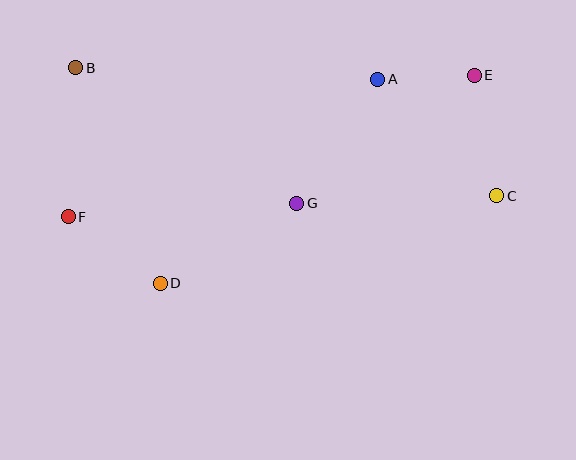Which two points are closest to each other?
Points A and E are closest to each other.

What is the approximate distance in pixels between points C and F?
The distance between C and F is approximately 429 pixels.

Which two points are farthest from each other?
Points B and C are farthest from each other.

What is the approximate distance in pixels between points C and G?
The distance between C and G is approximately 200 pixels.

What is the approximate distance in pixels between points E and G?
The distance between E and G is approximately 219 pixels.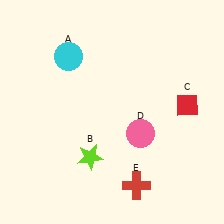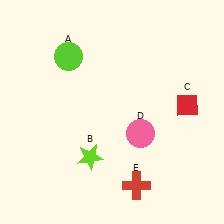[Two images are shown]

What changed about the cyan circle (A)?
In Image 1, A is cyan. In Image 2, it changed to lime.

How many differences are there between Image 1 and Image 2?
There is 1 difference between the two images.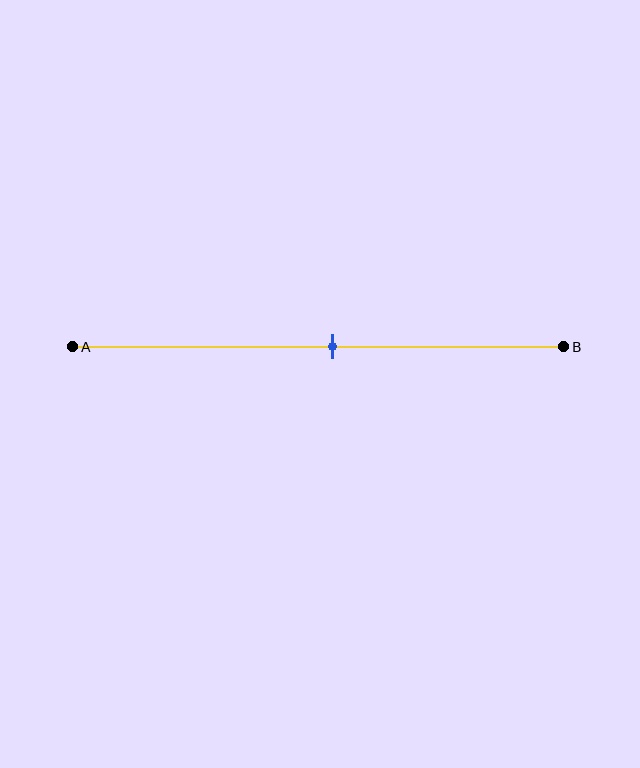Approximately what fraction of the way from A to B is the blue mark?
The blue mark is approximately 55% of the way from A to B.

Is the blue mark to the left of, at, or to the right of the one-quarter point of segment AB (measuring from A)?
The blue mark is to the right of the one-quarter point of segment AB.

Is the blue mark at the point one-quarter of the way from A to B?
No, the mark is at about 55% from A, not at the 25% one-quarter point.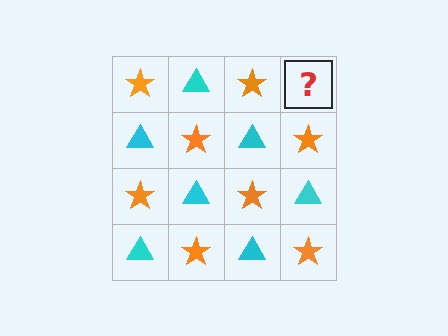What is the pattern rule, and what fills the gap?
The rule is that it alternates orange star and cyan triangle in a checkerboard pattern. The gap should be filled with a cyan triangle.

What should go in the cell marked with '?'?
The missing cell should contain a cyan triangle.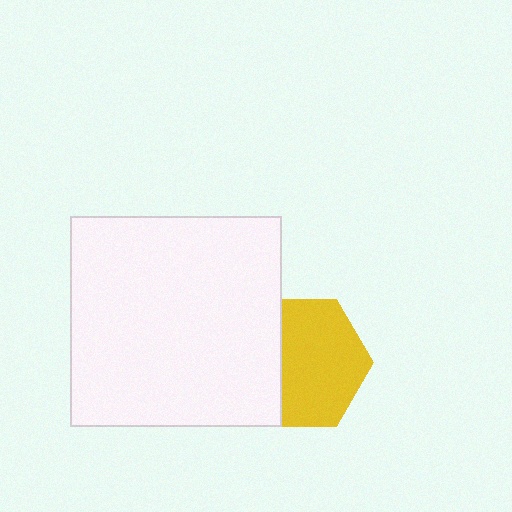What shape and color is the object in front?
The object in front is a white square.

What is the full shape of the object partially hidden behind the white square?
The partially hidden object is a yellow hexagon.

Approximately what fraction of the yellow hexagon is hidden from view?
Roughly 33% of the yellow hexagon is hidden behind the white square.